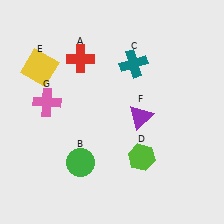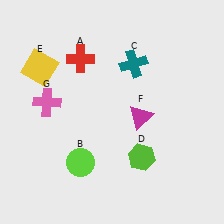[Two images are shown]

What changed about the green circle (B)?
In Image 1, B is green. In Image 2, it changed to lime.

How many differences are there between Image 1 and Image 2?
There are 2 differences between the two images.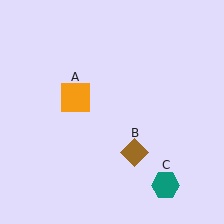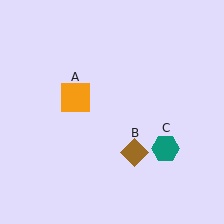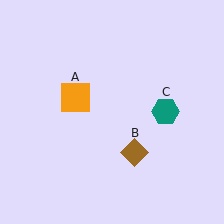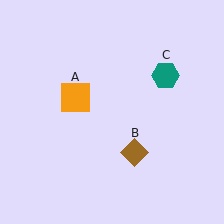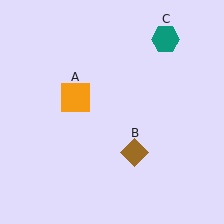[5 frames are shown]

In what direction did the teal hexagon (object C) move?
The teal hexagon (object C) moved up.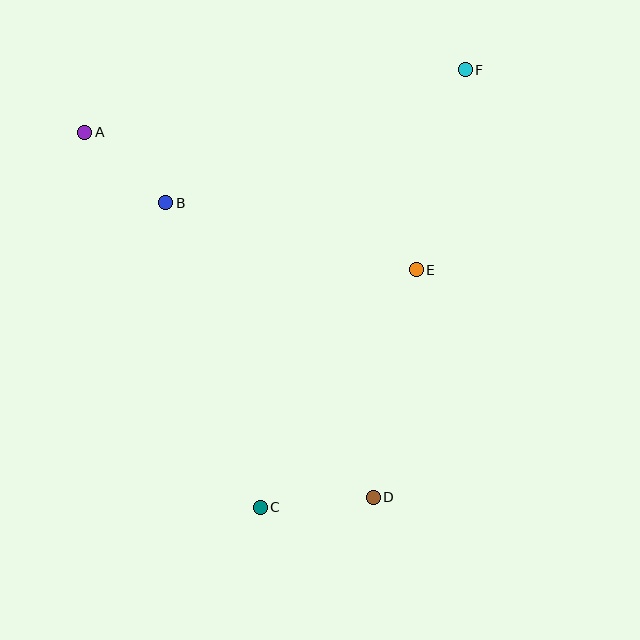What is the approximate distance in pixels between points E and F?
The distance between E and F is approximately 206 pixels.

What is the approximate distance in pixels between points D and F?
The distance between D and F is approximately 437 pixels.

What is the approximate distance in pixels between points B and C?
The distance between B and C is approximately 319 pixels.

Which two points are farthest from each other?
Points C and F are farthest from each other.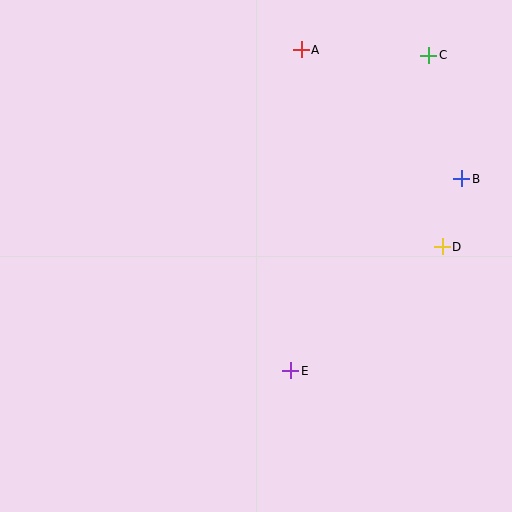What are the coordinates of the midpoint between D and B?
The midpoint between D and B is at (452, 213).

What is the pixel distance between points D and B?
The distance between D and B is 70 pixels.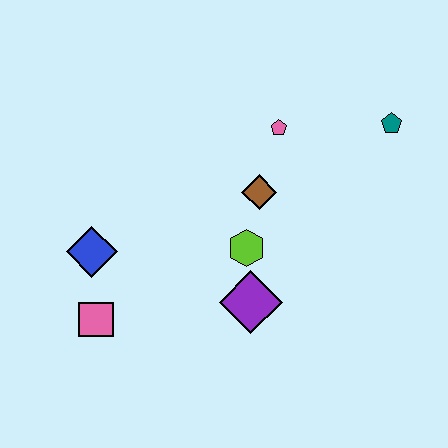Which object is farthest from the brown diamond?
The pink square is farthest from the brown diamond.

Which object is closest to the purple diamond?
The lime hexagon is closest to the purple diamond.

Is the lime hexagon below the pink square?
No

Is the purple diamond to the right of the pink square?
Yes